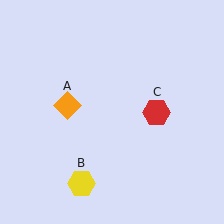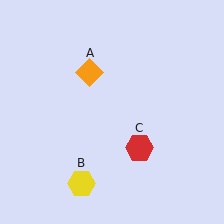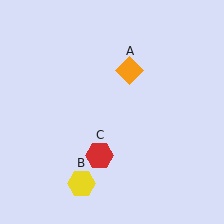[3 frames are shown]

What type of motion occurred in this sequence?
The orange diamond (object A), red hexagon (object C) rotated clockwise around the center of the scene.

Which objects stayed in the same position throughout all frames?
Yellow hexagon (object B) remained stationary.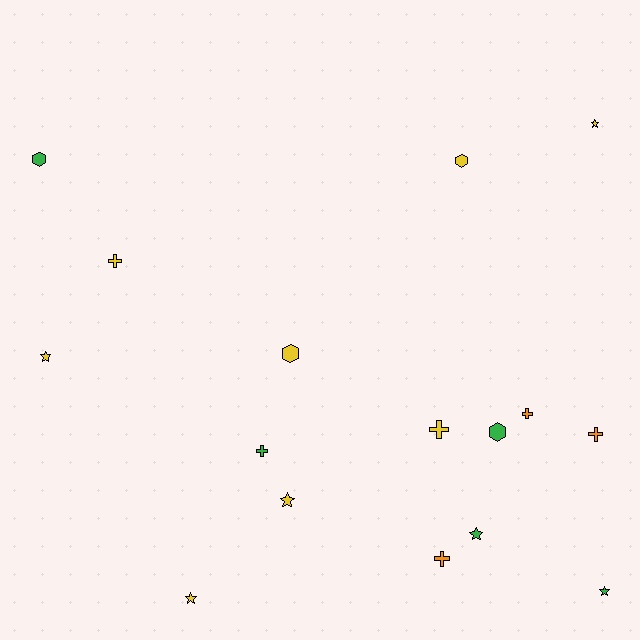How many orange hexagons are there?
There are no orange hexagons.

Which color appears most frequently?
Yellow, with 8 objects.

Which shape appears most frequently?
Cross, with 6 objects.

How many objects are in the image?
There are 16 objects.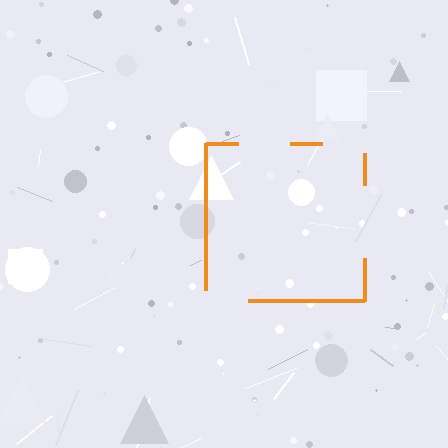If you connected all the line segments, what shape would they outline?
They would outline a square.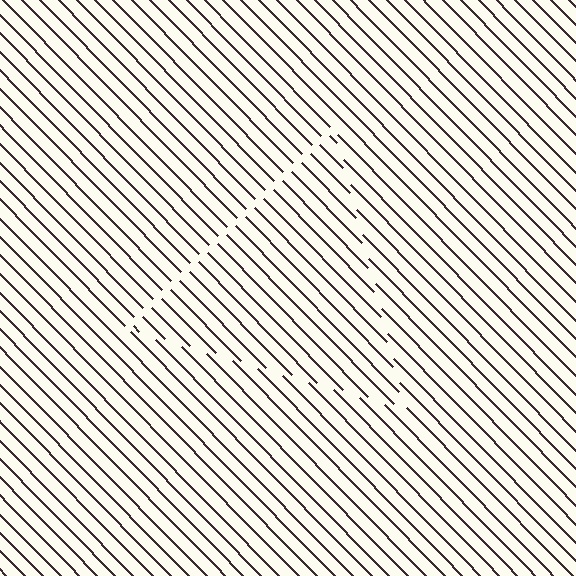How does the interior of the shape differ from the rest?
The interior of the shape contains the same grating, shifted by half a period — the contour is defined by the phase discontinuity where line-ends from the inner and outer gratings abut.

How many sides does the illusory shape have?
3 sides — the line-ends trace a triangle.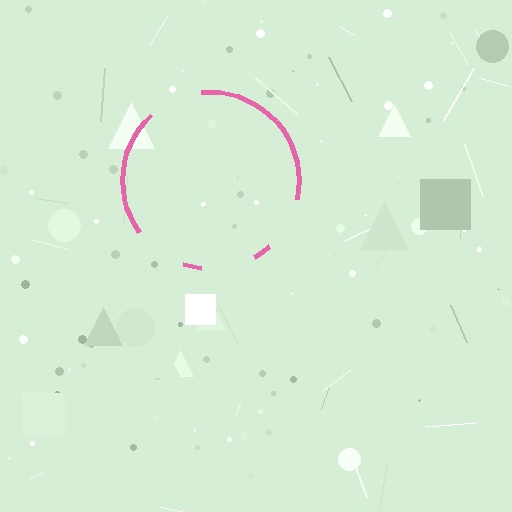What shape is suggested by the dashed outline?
The dashed outline suggests a circle.